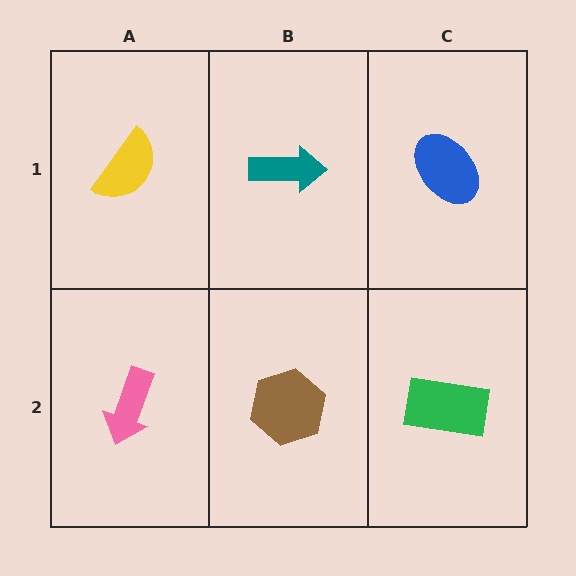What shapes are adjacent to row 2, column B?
A teal arrow (row 1, column B), a pink arrow (row 2, column A), a green rectangle (row 2, column C).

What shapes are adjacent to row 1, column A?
A pink arrow (row 2, column A), a teal arrow (row 1, column B).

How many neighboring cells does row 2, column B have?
3.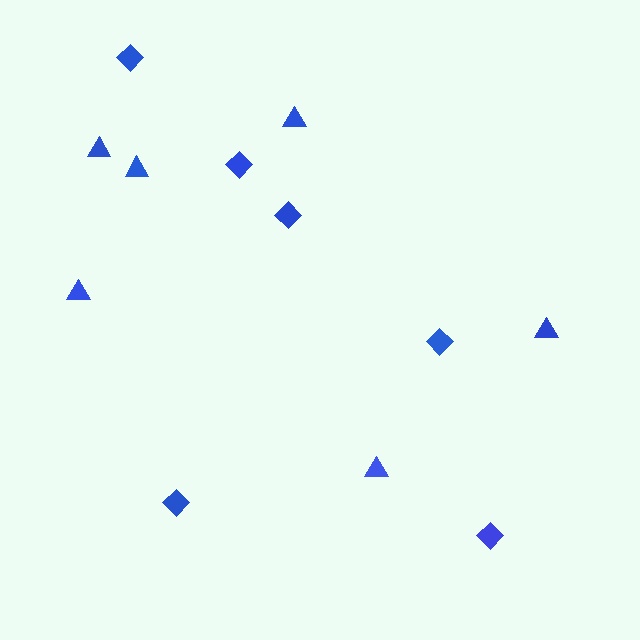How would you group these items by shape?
There are 2 groups: one group of diamonds (6) and one group of triangles (6).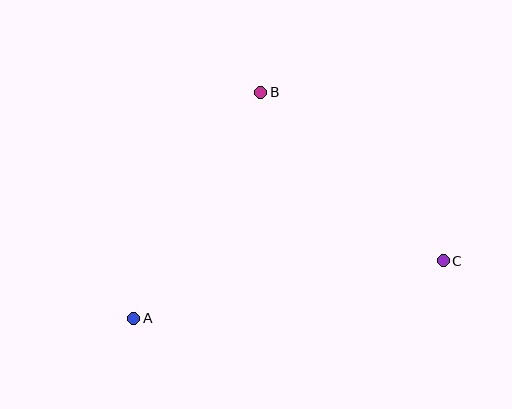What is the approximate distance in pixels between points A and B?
The distance between A and B is approximately 259 pixels.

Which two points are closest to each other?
Points B and C are closest to each other.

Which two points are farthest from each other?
Points A and C are farthest from each other.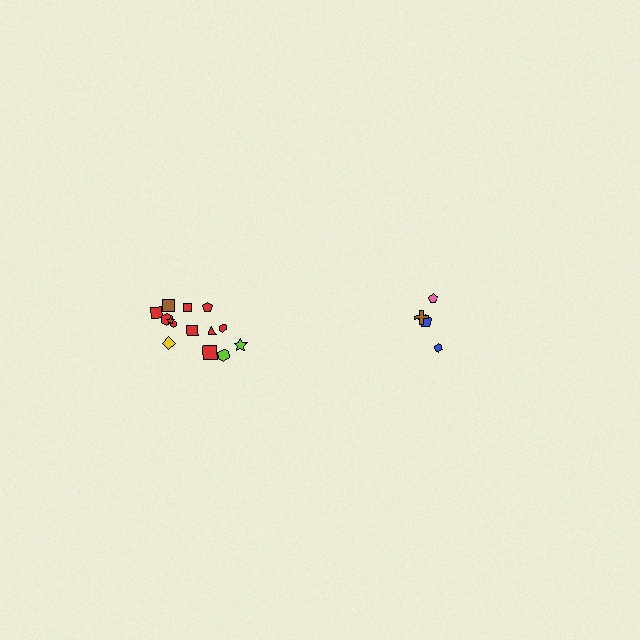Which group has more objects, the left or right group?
The left group.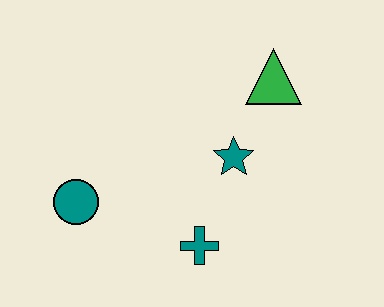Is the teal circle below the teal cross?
No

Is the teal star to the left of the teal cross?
No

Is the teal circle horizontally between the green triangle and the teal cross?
No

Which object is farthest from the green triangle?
The teal circle is farthest from the green triangle.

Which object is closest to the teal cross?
The teal star is closest to the teal cross.